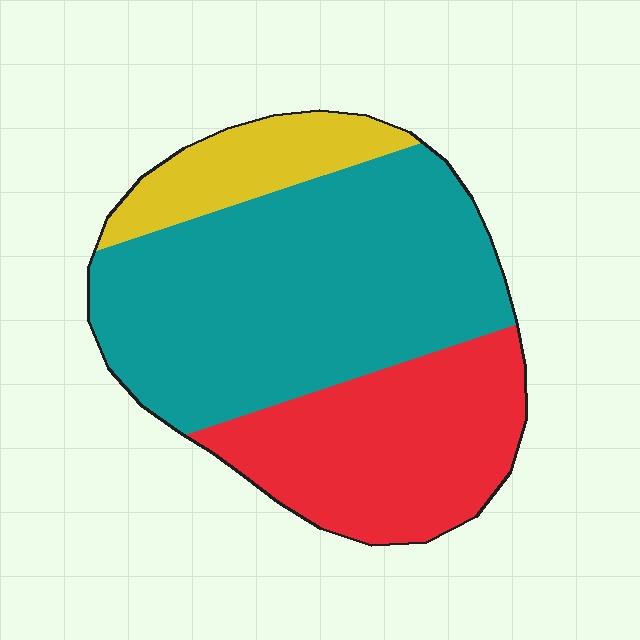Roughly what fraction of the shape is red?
Red covers 31% of the shape.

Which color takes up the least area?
Yellow, at roughly 15%.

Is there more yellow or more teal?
Teal.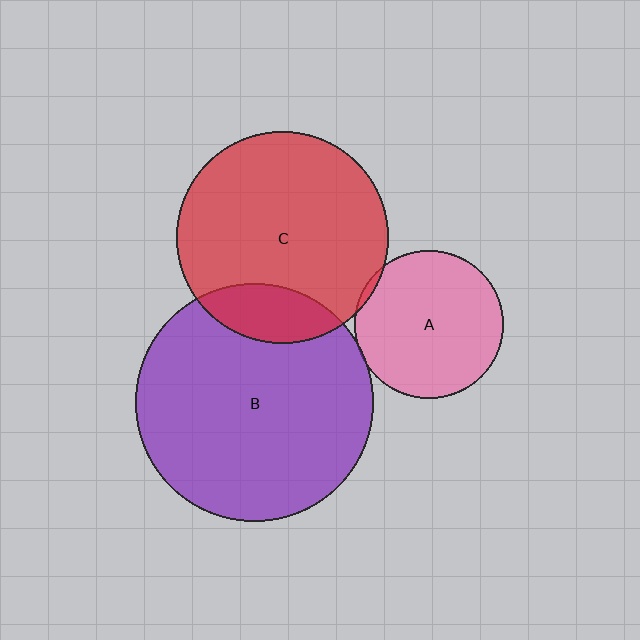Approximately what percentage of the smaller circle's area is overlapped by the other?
Approximately 15%.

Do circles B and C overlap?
Yes.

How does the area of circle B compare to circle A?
Approximately 2.6 times.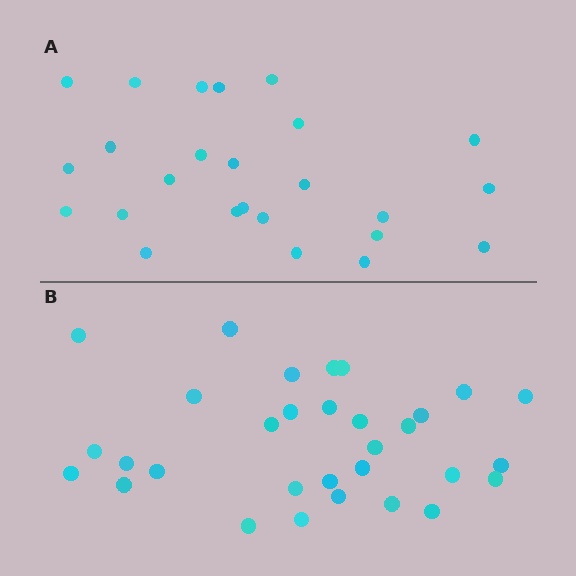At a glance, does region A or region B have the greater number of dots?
Region B (the bottom region) has more dots.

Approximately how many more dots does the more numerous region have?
Region B has about 6 more dots than region A.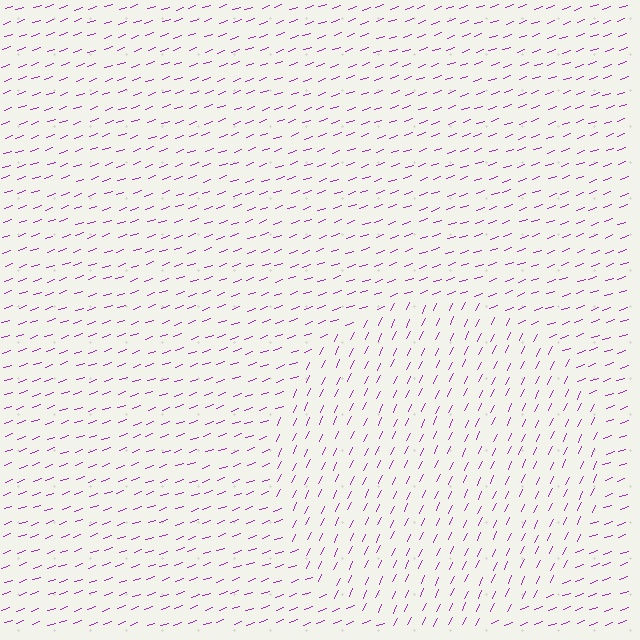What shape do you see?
I see a circle.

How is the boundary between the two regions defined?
The boundary is defined purely by a change in line orientation (approximately 45 degrees difference). All lines are the same color and thickness.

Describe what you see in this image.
The image is filled with small purple line segments. A circle region in the image has lines oriented differently from the surrounding lines, creating a visible texture boundary.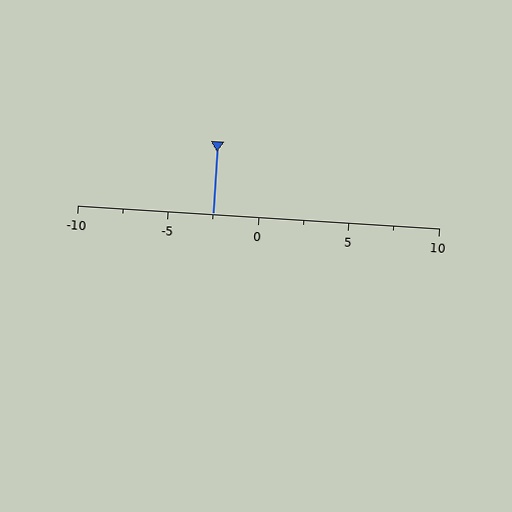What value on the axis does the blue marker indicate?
The marker indicates approximately -2.5.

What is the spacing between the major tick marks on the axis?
The major ticks are spaced 5 apart.